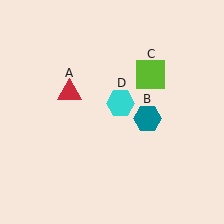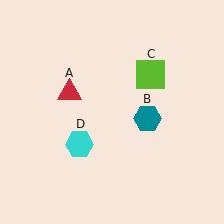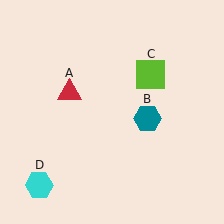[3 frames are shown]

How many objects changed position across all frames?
1 object changed position: cyan hexagon (object D).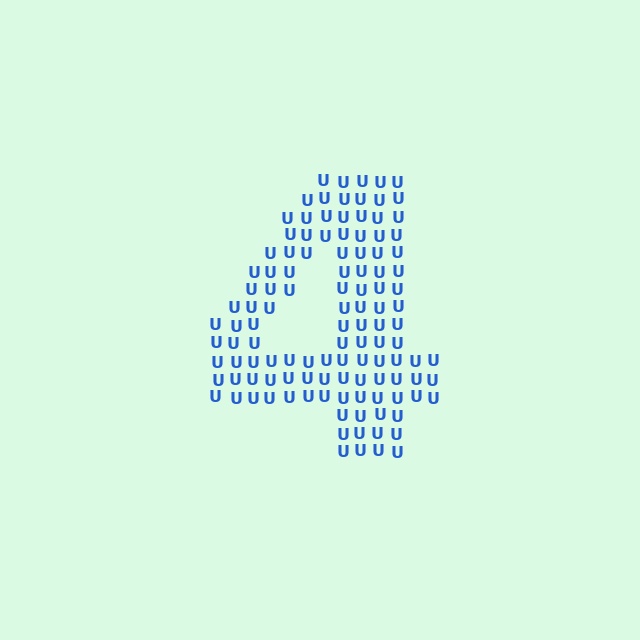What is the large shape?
The large shape is the digit 4.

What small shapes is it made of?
It is made of small letter U's.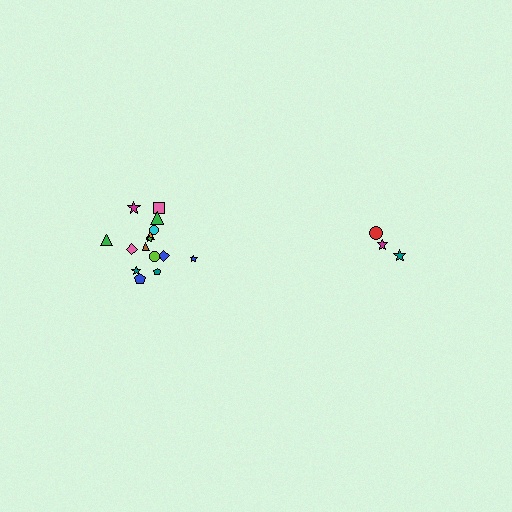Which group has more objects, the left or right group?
The left group.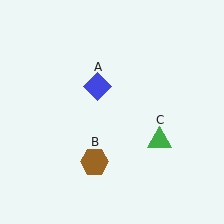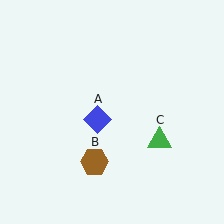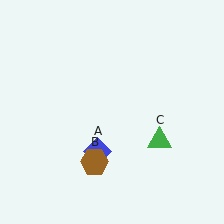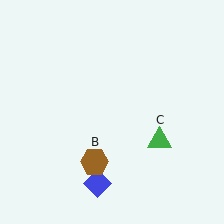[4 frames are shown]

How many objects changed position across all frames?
1 object changed position: blue diamond (object A).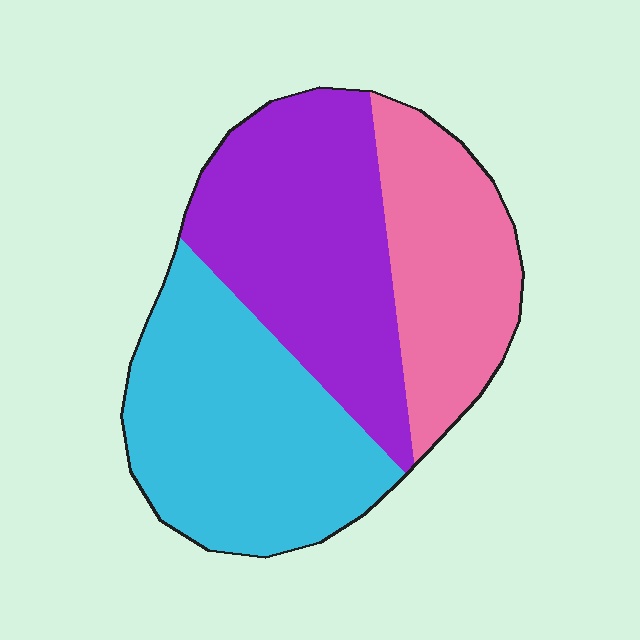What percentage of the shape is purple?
Purple covers roughly 35% of the shape.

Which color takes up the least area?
Pink, at roughly 25%.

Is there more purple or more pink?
Purple.